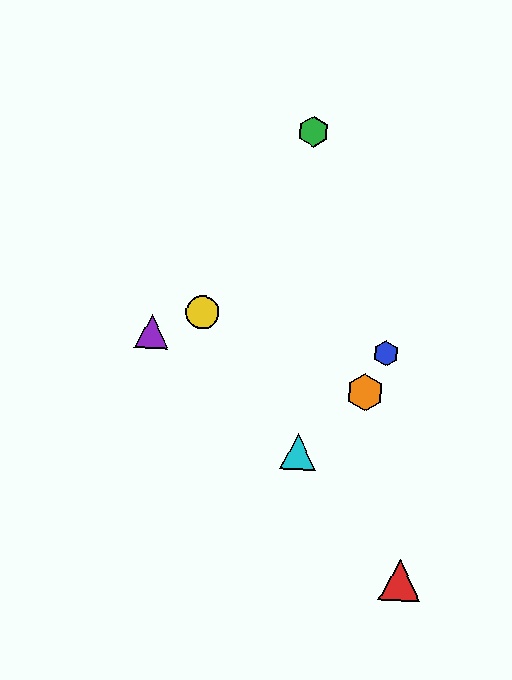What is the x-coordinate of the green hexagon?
The green hexagon is at x≈313.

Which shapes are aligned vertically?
The green hexagon, the cyan triangle are aligned vertically.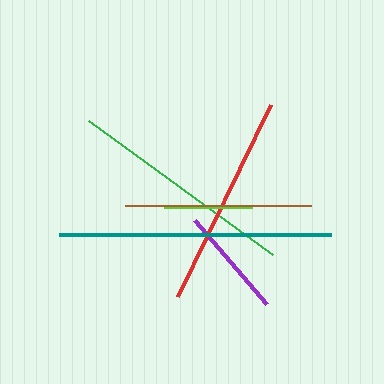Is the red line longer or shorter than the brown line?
The red line is longer than the brown line.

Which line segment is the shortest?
The lime line is the shortest at approximately 88 pixels.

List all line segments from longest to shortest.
From longest to shortest: teal, green, red, brown, purple, lime.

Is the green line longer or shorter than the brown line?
The green line is longer than the brown line.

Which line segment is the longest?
The teal line is the longest at approximately 272 pixels.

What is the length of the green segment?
The green segment is approximately 228 pixels long.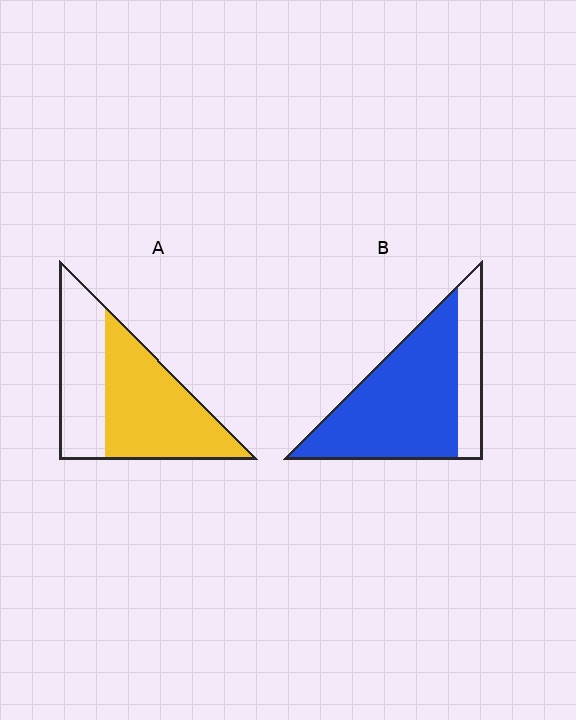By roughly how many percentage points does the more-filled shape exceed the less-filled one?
By roughly 15 percentage points (B over A).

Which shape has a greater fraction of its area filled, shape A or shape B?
Shape B.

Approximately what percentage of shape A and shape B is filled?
A is approximately 60% and B is approximately 75%.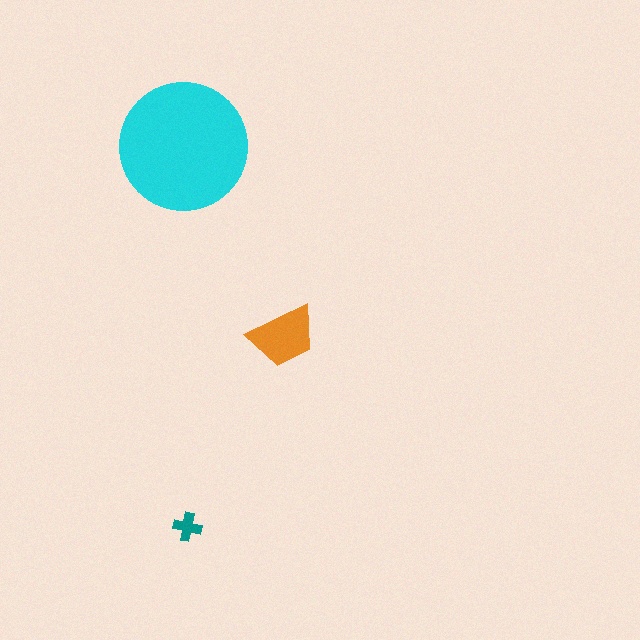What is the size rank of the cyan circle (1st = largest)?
1st.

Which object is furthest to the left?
The cyan circle is leftmost.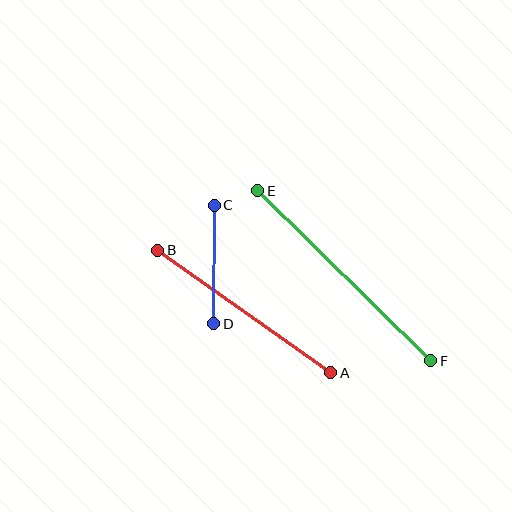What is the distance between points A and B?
The distance is approximately 212 pixels.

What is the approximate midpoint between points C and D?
The midpoint is at approximately (214, 264) pixels.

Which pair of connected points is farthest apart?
Points E and F are farthest apart.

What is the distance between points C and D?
The distance is approximately 119 pixels.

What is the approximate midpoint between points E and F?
The midpoint is at approximately (344, 276) pixels.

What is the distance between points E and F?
The distance is approximately 243 pixels.